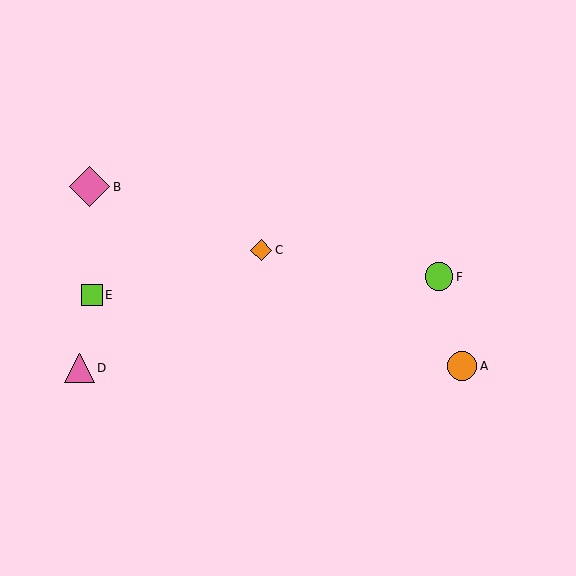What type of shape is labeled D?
Shape D is a pink triangle.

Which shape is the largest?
The pink diamond (labeled B) is the largest.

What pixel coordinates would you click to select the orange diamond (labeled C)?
Click at (261, 250) to select the orange diamond C.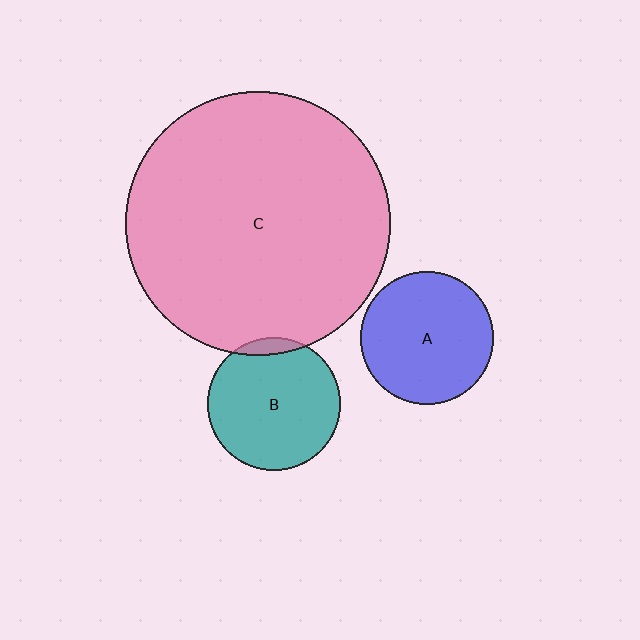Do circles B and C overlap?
Yes.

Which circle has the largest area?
Circle C (pink).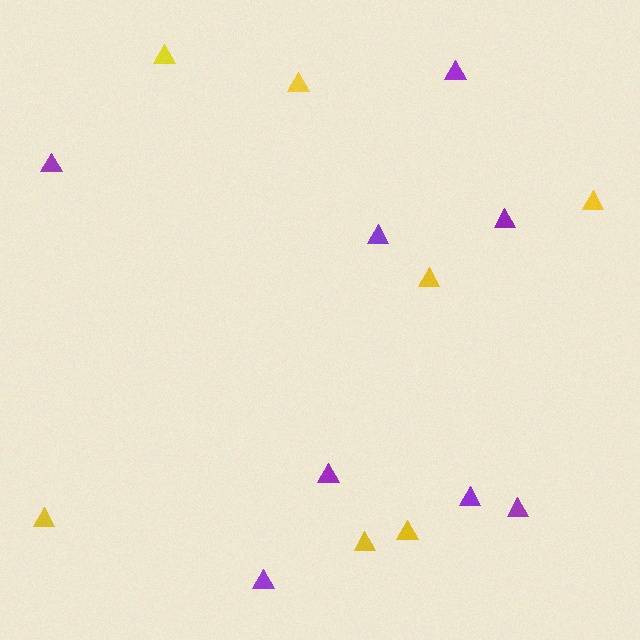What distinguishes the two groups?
There are 2 groups: one group of yellow triangles (7) and one group of purple triangles (8).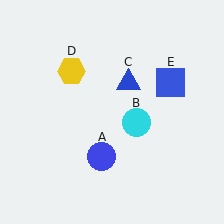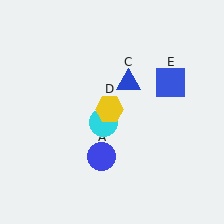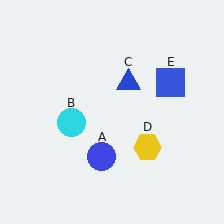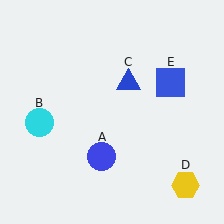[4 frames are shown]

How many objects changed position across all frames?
2 objects changed position: cyan circle (object B), yellow hexagon (object D).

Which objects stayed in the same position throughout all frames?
Blue circle (object A) and blue triangle (object C) and blue square (object E) remained stationary.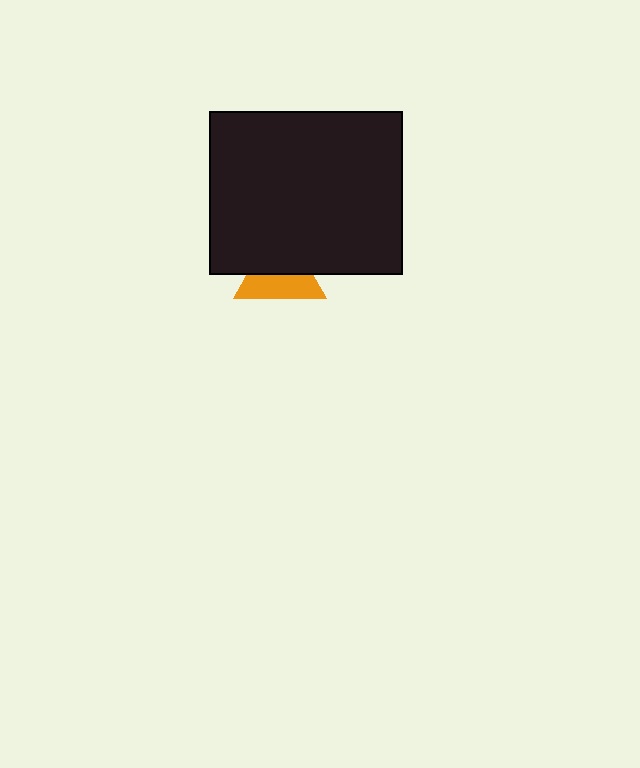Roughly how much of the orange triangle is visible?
About half of it is visible (roughly 50%).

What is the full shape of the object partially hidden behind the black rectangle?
The partially hidden object is an orange triangle.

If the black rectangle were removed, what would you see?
You would see the complete orange triangle.